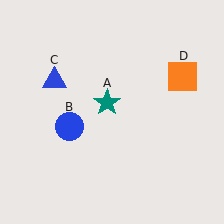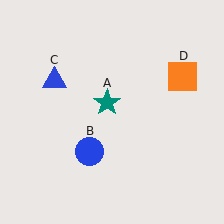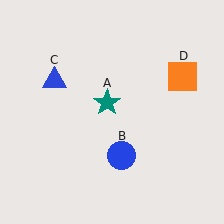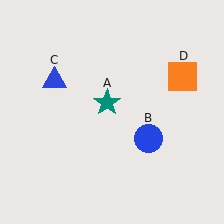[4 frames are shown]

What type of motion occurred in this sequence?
The blue circle (object B) rotated counterclockwise around the center of the scene.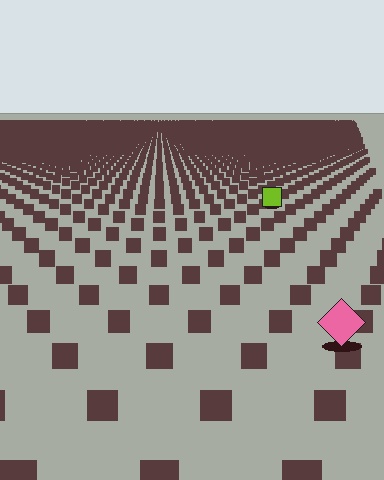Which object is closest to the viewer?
The pink diamond is closest. The texture marks near it are larger and more spread out.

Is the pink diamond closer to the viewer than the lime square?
Yes. The pink diamond is closer — you can tell from the texture gradient: the ground texture is coarser near it.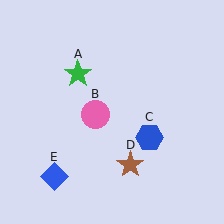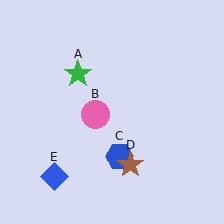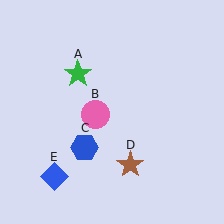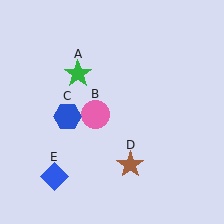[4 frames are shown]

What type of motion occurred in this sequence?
The blue hexagon (object C) rotated clockwise around the center of the scene.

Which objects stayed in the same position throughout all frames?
Green star (object A) and pink circle (object B) and brown star (object D) and blue diamond (object E) remained stationary.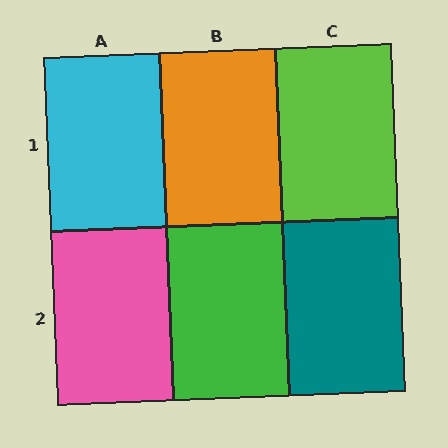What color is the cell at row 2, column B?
Green.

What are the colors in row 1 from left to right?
Cyan, orange, lime.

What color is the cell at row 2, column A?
Pink.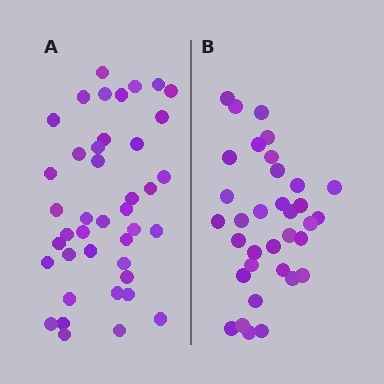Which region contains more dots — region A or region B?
Region A (the left region) has more dots.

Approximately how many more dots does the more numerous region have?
Region A has roughly 8 or so more dots than region B.